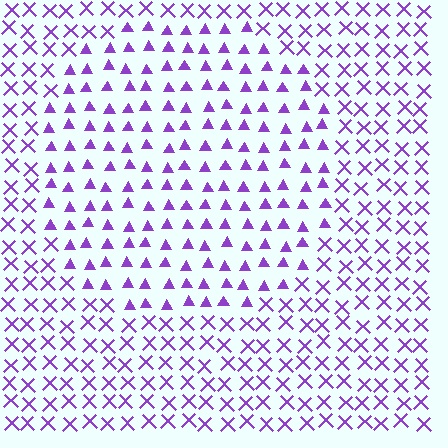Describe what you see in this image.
The image is filled with small purple elements arranged in a uniform grid. A circle-shaped region contains triangles, while the surrounding area contains X marks. The boundary is defined purely by the change in element shape.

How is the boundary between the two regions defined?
The boundary is defined by a change in element shape: triangles inside vs. X marks outside. All elements share the same color and spacing.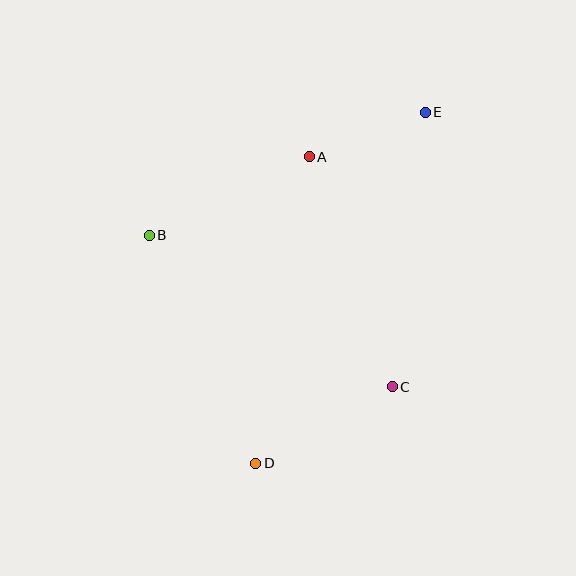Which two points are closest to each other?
Points A and E are closest to each other.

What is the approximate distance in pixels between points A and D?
The distance between A and D is approximately 311 pixels.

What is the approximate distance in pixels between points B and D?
The distance between B and D is approximately 252 pixels.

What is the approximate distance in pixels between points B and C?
The distance between B and C is approximately 286 pixels.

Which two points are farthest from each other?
Points D and E are farthest from each other.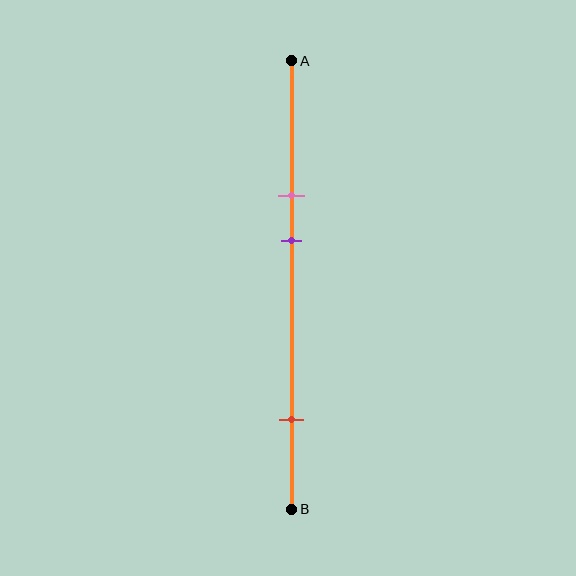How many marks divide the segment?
There are 3 marks dividing the segment.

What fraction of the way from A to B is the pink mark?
The pink mark is approximately 30% (0.3) of the way from A to B.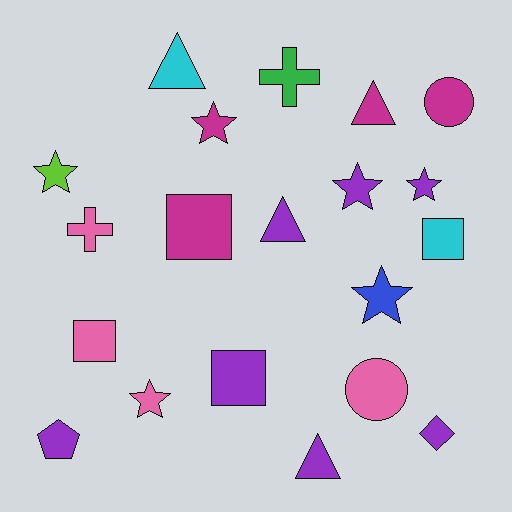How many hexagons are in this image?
There are no hexagons.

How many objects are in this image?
There are 20 objects.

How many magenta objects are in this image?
There are 4 magenta objects.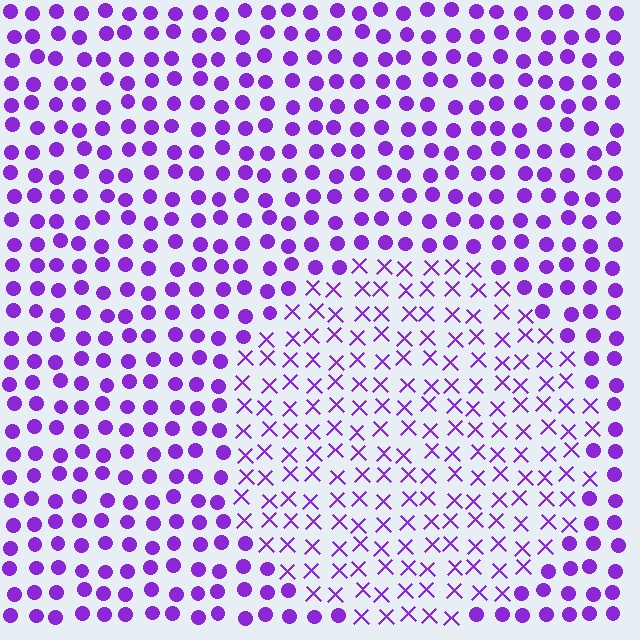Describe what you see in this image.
The image is filled with small purple elements arranged in a uniform grid. A circle-shaped region contains X marks, while the surrounding area contains circles. The boundary is defined purely by the change in element shape.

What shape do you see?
I see a circle.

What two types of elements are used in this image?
The image uses X marks inside the circle region and circles outside it.